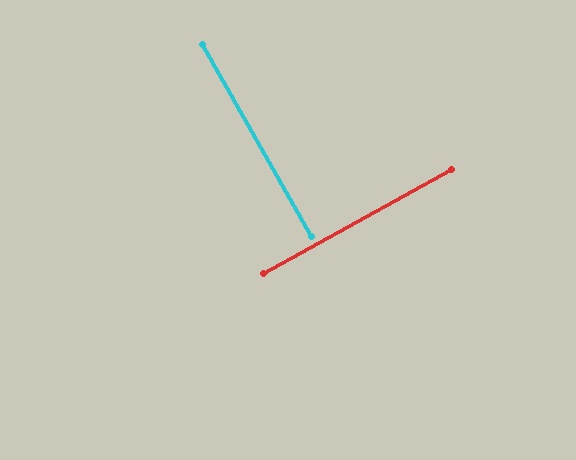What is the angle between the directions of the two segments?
Approximately 90 degrees.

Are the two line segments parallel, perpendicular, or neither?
Perpendicular — they meet at approximately 90°.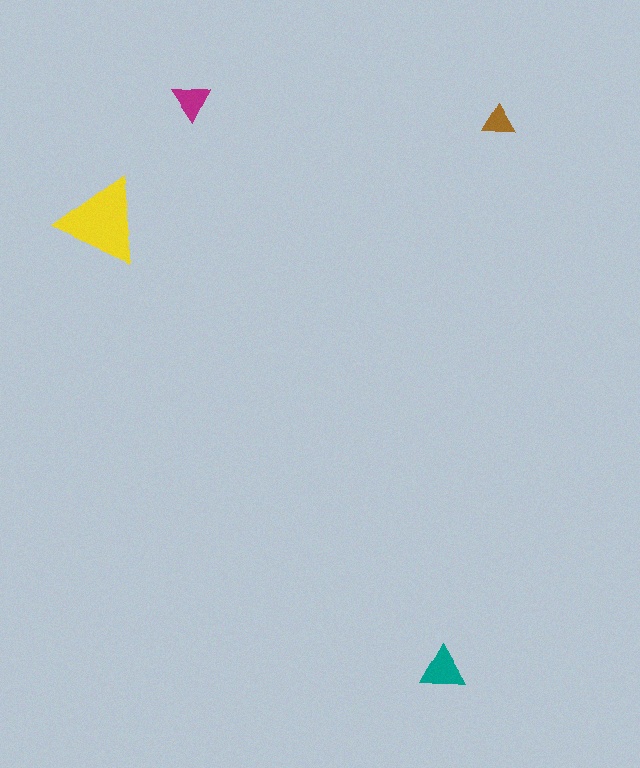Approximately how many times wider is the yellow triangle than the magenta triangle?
About 2 times wider.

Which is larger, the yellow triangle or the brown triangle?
The yellow one.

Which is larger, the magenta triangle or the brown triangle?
The magenta one.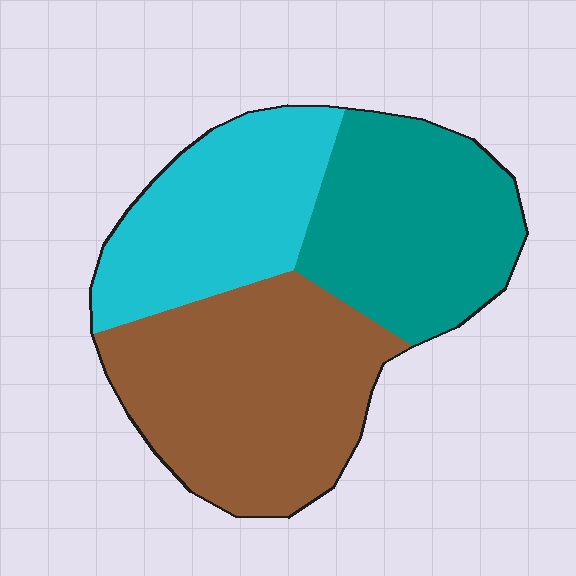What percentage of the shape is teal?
Teal covers about 30% of the shape.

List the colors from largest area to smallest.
From largest to smallest: brown, teal, cyan.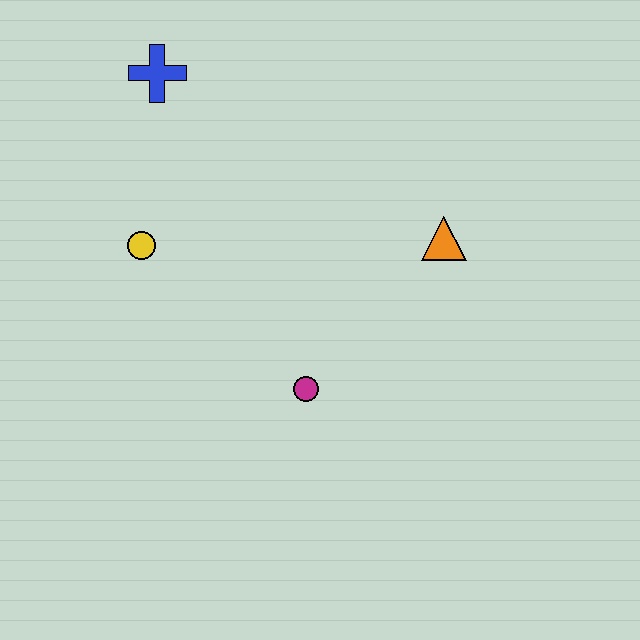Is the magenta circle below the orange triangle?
Yes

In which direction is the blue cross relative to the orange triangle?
The blue cross is to the left of the orange triangle.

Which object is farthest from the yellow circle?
The orange triangle is farthest from the yellow circle.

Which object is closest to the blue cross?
The yellow circle is closest to the blue cross.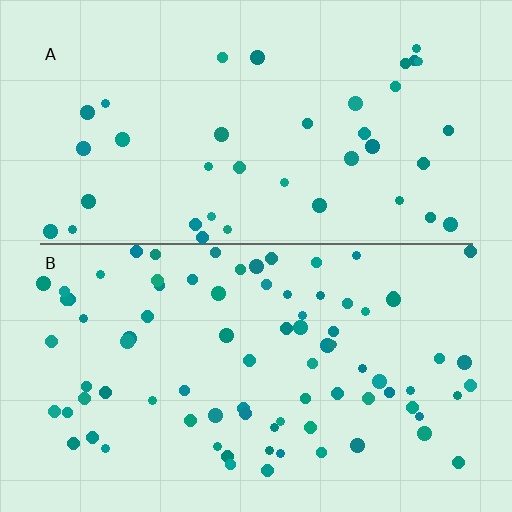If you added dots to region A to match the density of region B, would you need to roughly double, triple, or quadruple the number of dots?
Approximately double.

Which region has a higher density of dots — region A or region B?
B (the bottom).